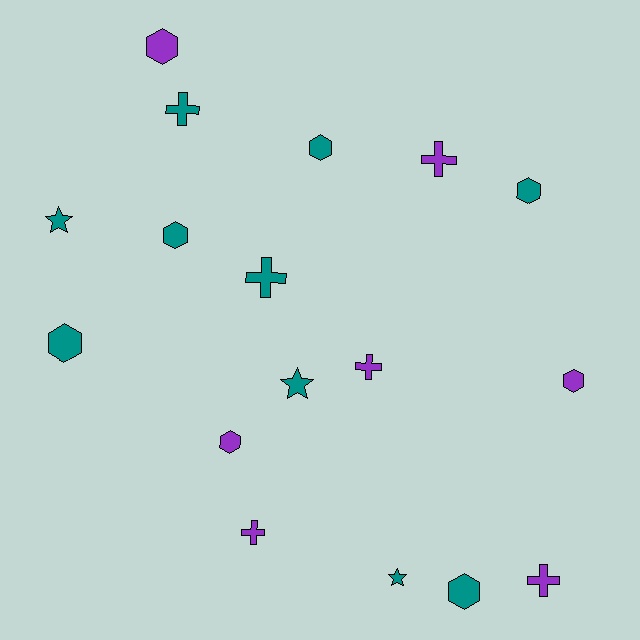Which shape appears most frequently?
Hexagon, with 8 objects.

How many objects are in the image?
There are 17 objects.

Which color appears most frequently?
Teal, with 10 objects.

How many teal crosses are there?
There are 2 teal crosses.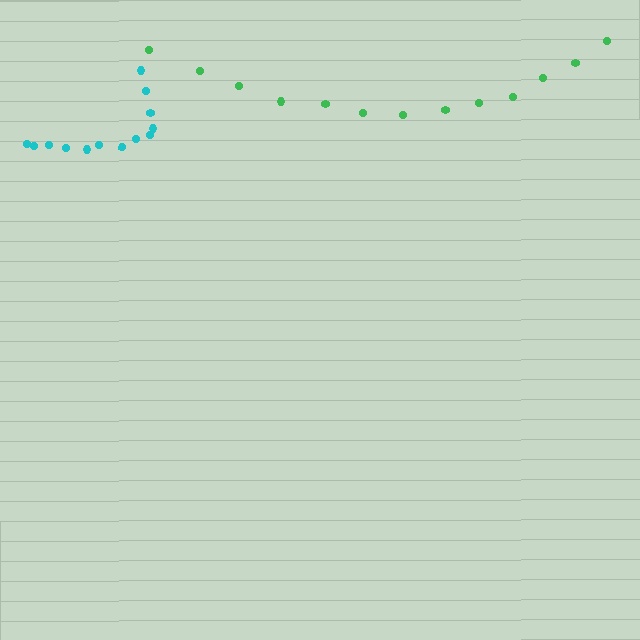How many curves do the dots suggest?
There are 2 distinct paths.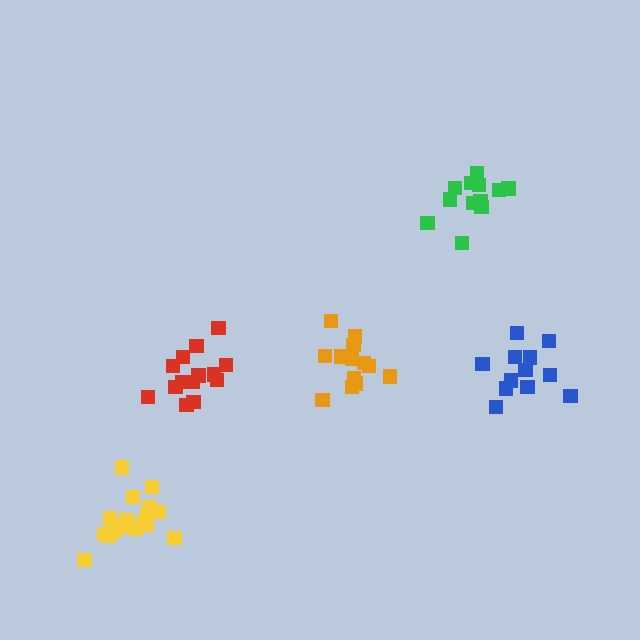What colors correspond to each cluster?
The clusters are colored: green, red, yellow, blue, orange.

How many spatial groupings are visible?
There are 5 spatial groupings.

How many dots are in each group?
Group 1: 12 dots, Group 2: 14 dots, Group 3: 17 dots, Group 4: 13 dots, Group 5: 13 dots (69 total).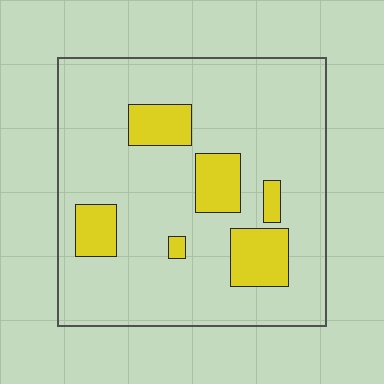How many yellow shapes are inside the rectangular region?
6.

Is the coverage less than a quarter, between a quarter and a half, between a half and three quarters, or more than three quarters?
Less than a quarter.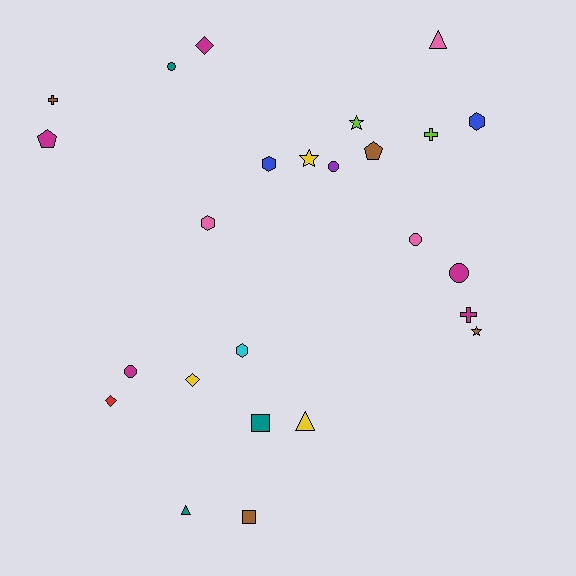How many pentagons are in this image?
There are 2 pentagons.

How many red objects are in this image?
There is 1 red object.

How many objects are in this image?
There are 25 objects.